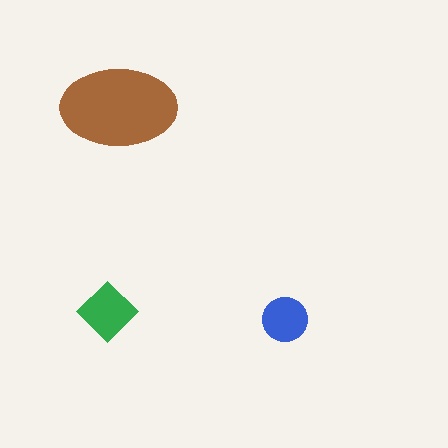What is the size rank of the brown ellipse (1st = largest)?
1st.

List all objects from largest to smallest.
The brown ellipse, the green diamond, the blue circle.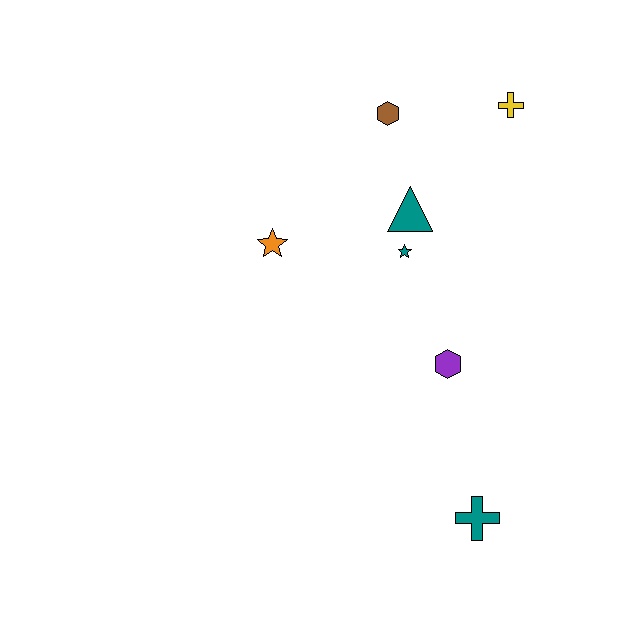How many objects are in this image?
There are 7 objects.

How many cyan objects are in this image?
There are no cyan objects.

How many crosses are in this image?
There are 2 crosses.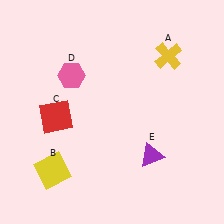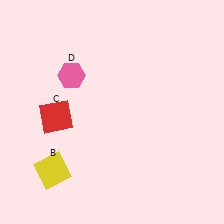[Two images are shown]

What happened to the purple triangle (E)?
The purple triangle (E) was removed in Image 2. It was in the bottom-right area of Image 1.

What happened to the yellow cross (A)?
The yellow cross (A) was removed in Image 2. It was in the top-right area of Image 1.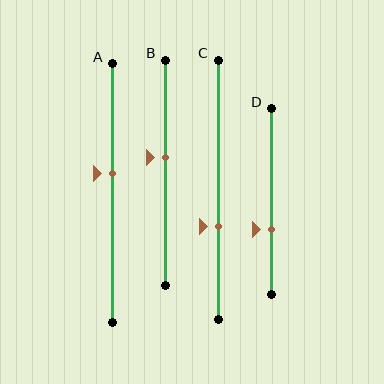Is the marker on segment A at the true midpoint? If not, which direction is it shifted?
No, the marker on segment A is shifted upward by about 8% of the segment length.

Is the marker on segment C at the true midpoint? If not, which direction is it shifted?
No, the marker on segment C is shifted downward by about 14% of the segment length.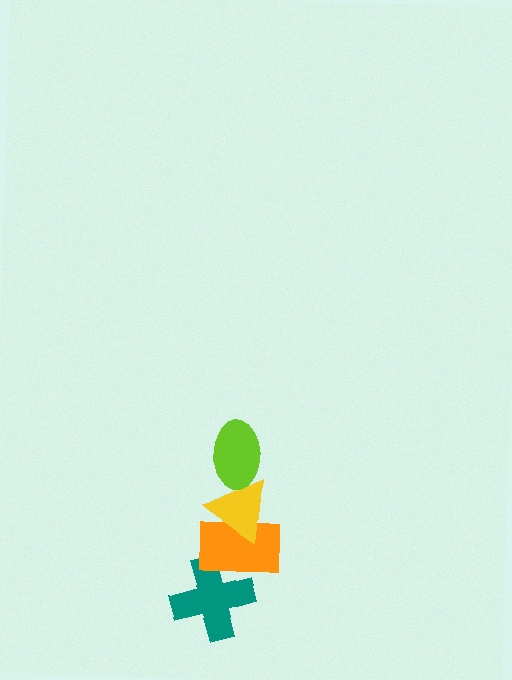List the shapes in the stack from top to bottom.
From top to bottom: the lime ellipse, the yellow triangle, the orange rectangle, the teal cross.